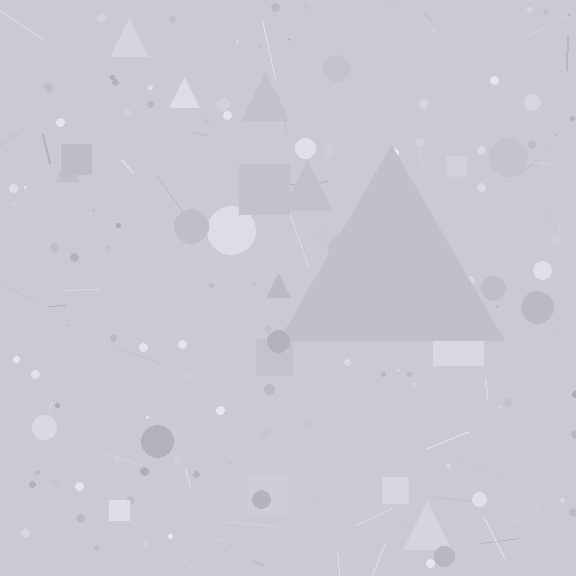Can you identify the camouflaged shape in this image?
The camouflaged shape is a triangle.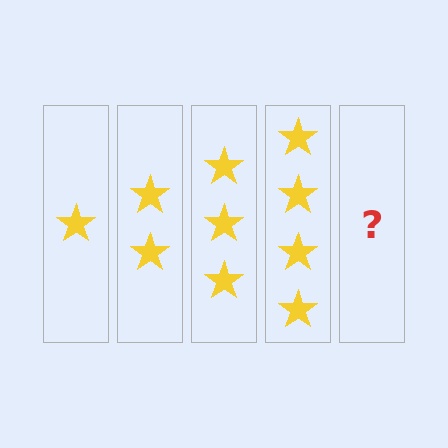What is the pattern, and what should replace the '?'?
The pattern is that each step adds one more star. The '?' should be 5 stars.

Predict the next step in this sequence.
The next step is 5 stars.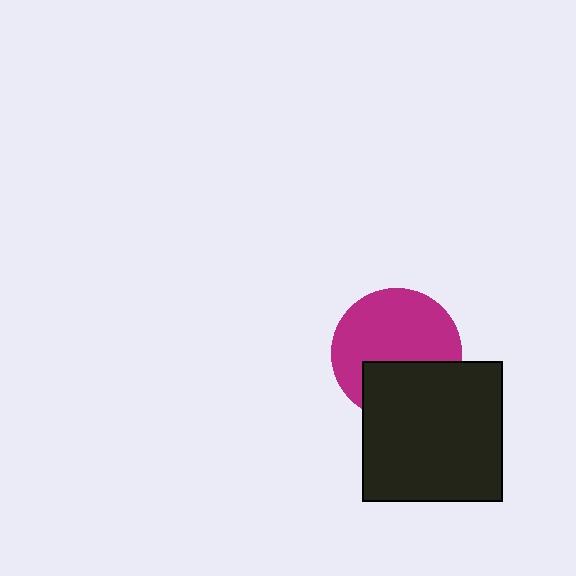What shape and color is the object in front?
The object in front is a black square.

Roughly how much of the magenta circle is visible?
About half of it is visible (roughly 65%).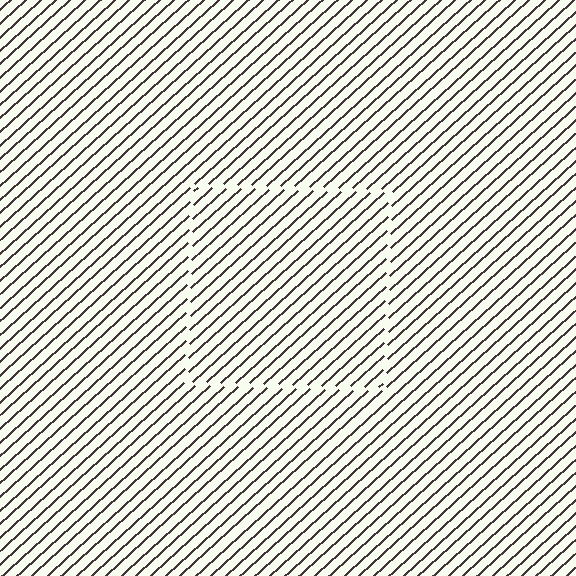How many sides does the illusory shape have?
4 sides — the line-ends trace a square.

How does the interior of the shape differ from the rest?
The interior of the shape contains the same grating, shifted by half a period — the contour is defined by the phase discontinuity where line-ends from the inner and outer gratings abut.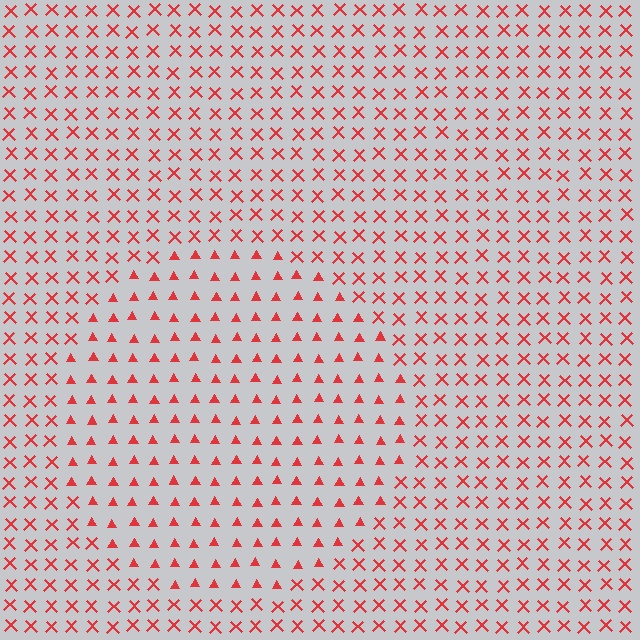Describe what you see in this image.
The image is filled with small red elements arranged in a uniform grid. A circle-shaped region contains triangles, while the surrounding area contains X marks. The boundary is defined purely by the change in element shape.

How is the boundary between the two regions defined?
The boundary is defined by a change in element shape: triangles inside vs. X marks outside. All elements share the same color and spacing.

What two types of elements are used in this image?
The image uses triangles inside the circle region and X marks outside it.